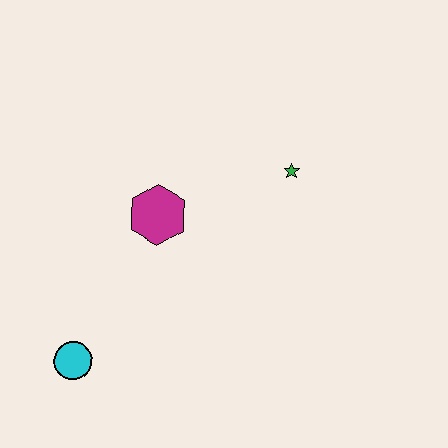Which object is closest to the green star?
The magenta hexagon is closest to the green star.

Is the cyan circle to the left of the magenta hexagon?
Yes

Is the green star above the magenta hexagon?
Yes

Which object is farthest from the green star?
The cyan circle is farthest from the green star.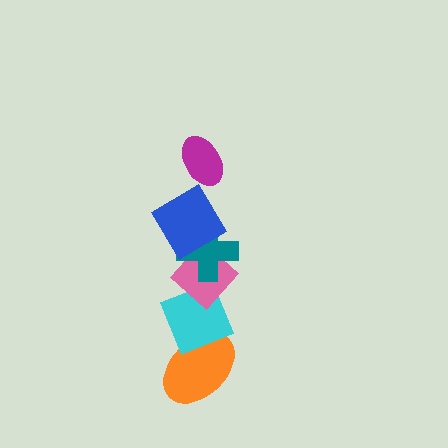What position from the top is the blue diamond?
The blue diamond is 2nd from the top.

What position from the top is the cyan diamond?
The cyan diamond is 5th from the top.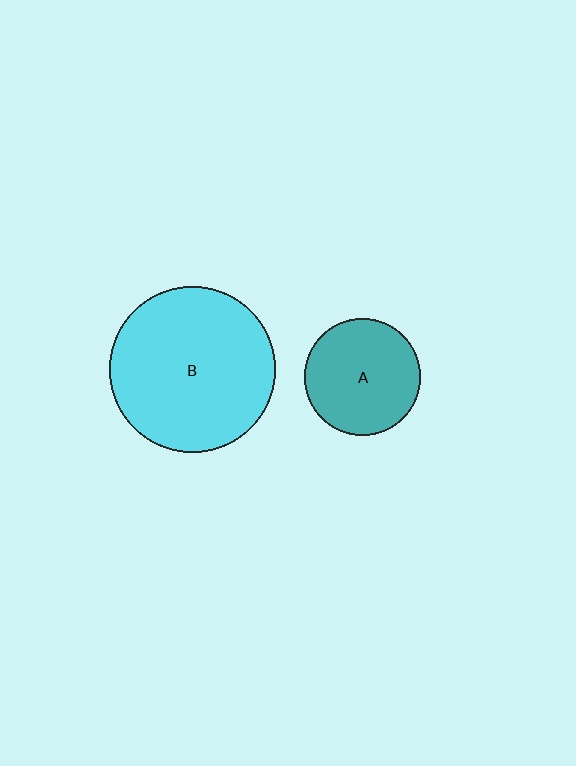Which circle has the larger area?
Circle B (cyan).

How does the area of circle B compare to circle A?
Approximately 2.0 times.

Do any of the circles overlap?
No, none of the circles overlap.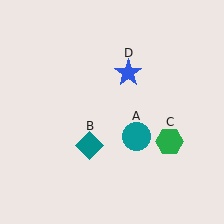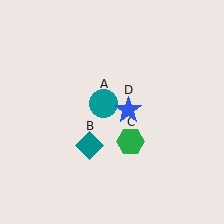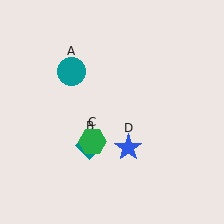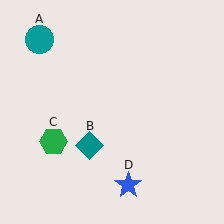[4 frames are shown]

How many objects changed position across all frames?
3 objects changed position: teal circle (object A), green hexagon (object C), blue star (object D).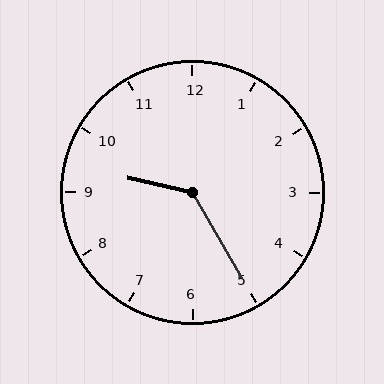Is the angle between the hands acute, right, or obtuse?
It is obtuse.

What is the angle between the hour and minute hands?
Approximately 132 degrees.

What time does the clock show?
9:25.